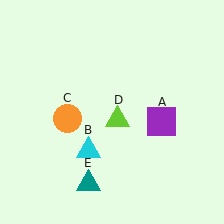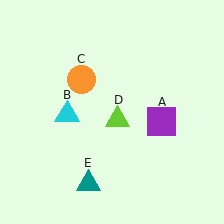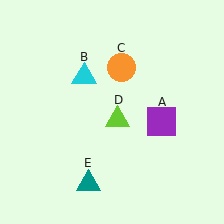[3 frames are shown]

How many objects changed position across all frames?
2 objects changed position: cyan triangle (object B), orange circle (object C).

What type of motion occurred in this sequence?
The cyan triangle (object B), orange circle (object C) rotated clockwise around the center of the scene.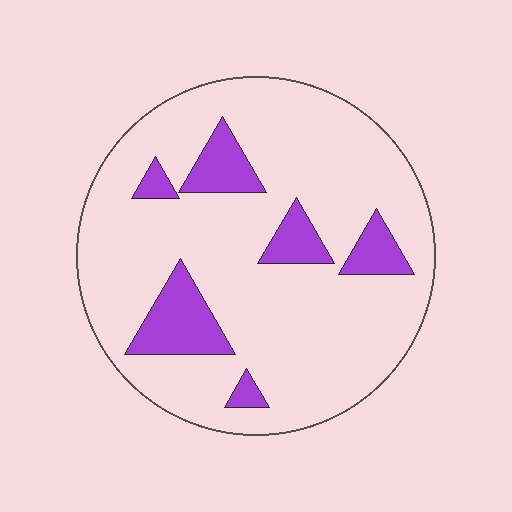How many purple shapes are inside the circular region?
6.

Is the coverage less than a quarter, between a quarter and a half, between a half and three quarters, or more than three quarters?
Less than a quarter.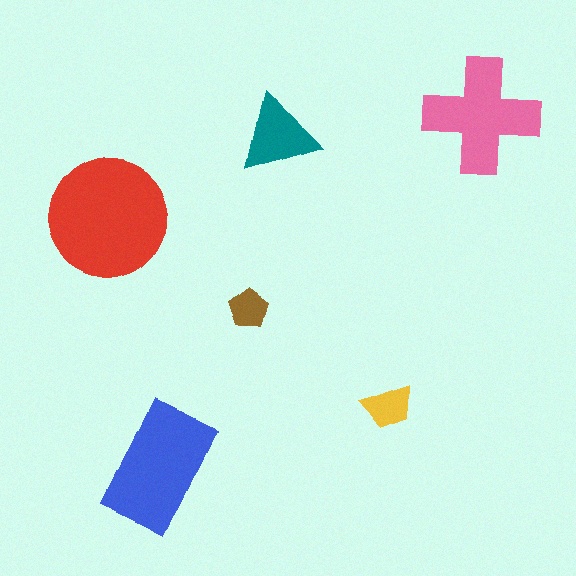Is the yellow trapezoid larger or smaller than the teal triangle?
Smaller.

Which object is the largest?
The red circle.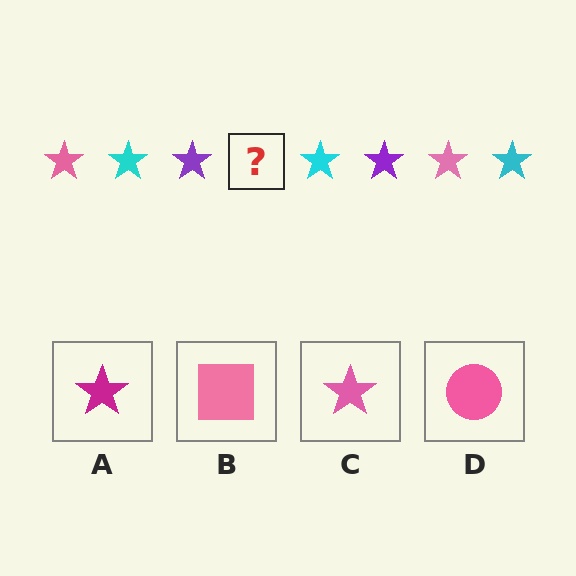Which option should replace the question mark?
Option C.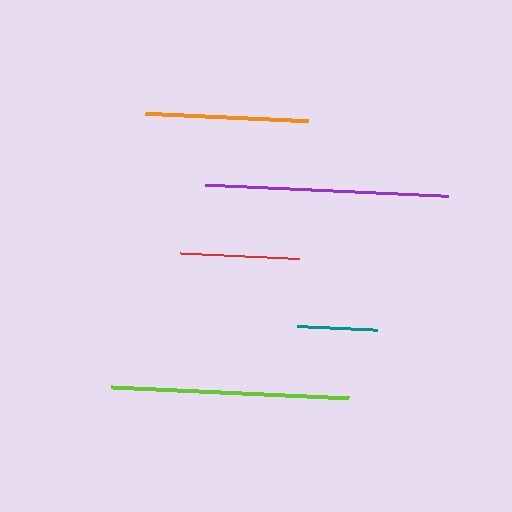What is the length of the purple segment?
The purple segment is approximately 243 pixels long.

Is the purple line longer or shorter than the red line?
The purple line is longer than the red line.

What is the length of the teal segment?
The teal segment is approximately 80 pixels long.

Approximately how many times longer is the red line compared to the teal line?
The red line is approximately 1.5 times the length of the teal line.